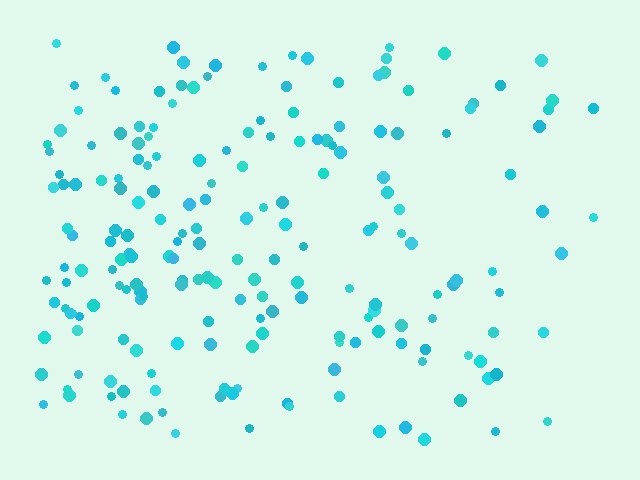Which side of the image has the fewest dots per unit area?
The right.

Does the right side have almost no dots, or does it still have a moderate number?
Still a moderate number, just noticeably fewer than the left.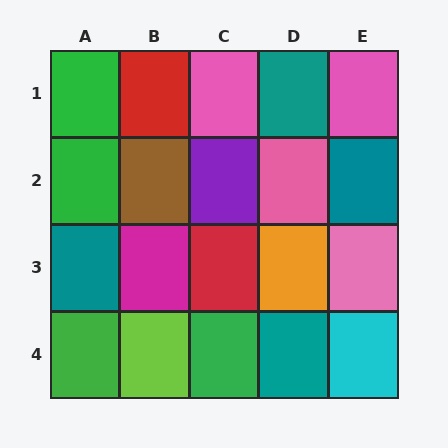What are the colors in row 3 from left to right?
Teal, magenta, red, orange, pink.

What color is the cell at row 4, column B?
Lime.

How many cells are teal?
4 cells are teal.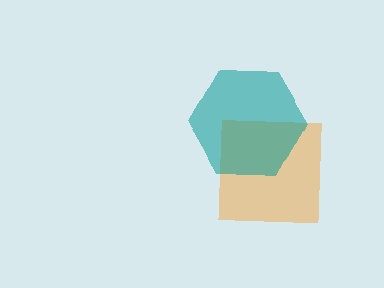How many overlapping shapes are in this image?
There are 2 overlapping shapes in the image.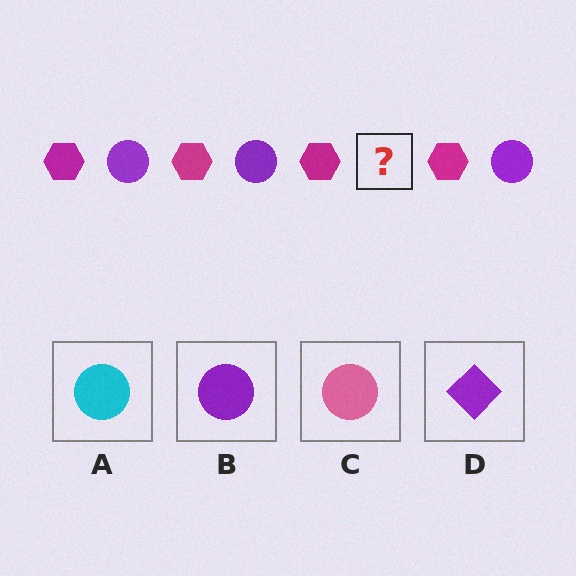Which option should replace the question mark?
Option B.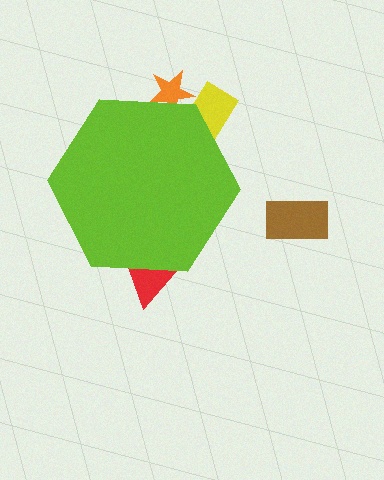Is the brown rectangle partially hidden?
No, the brown rectangle is fully visible.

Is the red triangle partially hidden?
Yes, the red triangle is partially hidden behind the lime hexagon.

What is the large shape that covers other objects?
A lime hexagon.